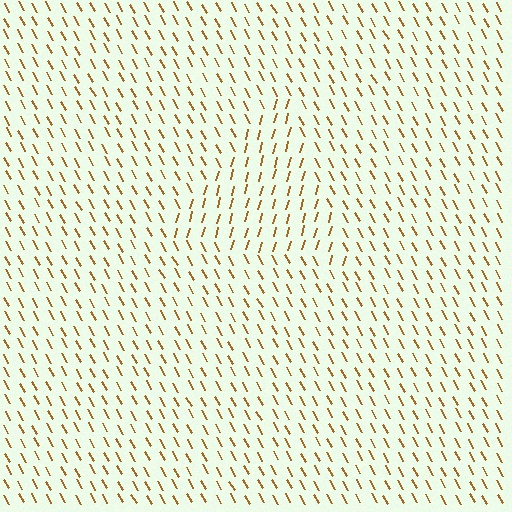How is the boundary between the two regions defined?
The boundary is defined purely by a change in line orientation (approximately 45 degrees difference). All lines are the same color and thickness.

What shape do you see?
I see a triangle.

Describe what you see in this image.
The image is filled with small brown line segments. A triangle region in the image has lines oriented differently from the surrounding lines, creating a visible texture boundary.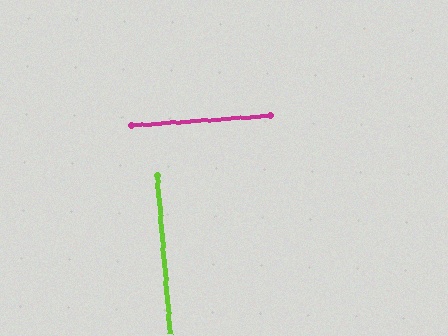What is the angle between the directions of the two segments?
Approximately 89 degrees.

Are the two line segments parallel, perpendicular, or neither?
Perpendicular — they meet at approximately 89°.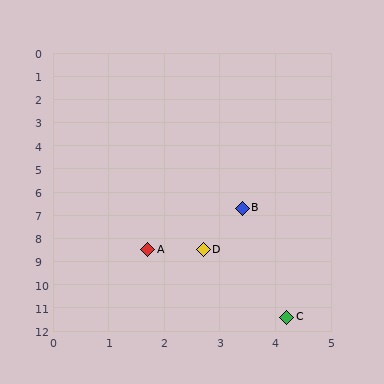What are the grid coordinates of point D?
Point D is at approximately (2.7, 8.5).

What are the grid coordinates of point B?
Point B is at approximately (3.4, 6.7).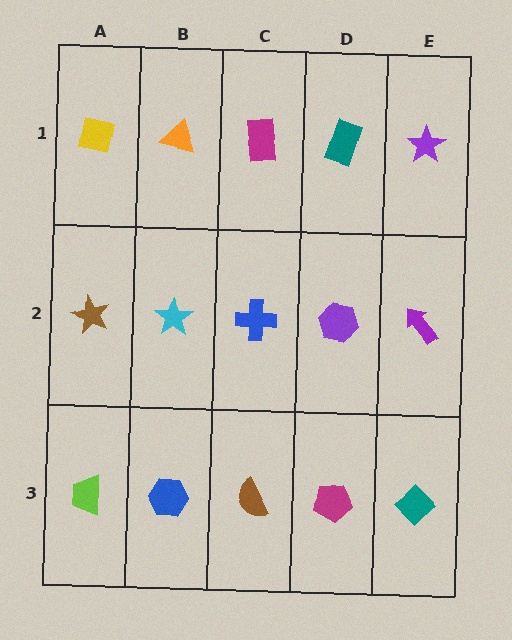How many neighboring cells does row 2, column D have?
4.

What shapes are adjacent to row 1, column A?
A brown star (row 2, column A), an orange triangle (row 1, column B).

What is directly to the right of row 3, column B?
A brown semicircle.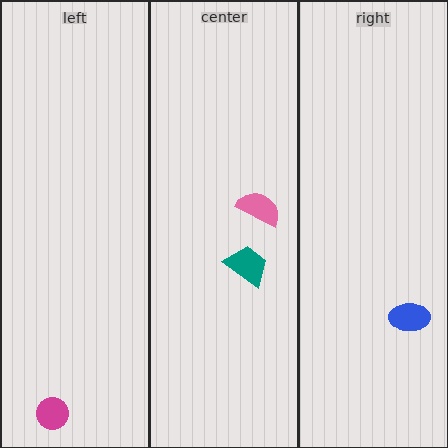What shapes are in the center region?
The pink semicircle, the teal trapezoid.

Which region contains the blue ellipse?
The right region.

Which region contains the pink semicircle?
The center region.